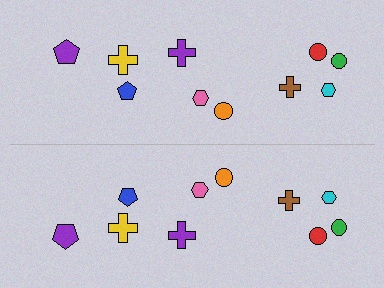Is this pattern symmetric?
Yes, this pattern has bilateral (reflection) symmetry.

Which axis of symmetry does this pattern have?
The pattern has a horizontal axis of symmetry running through the center of the image.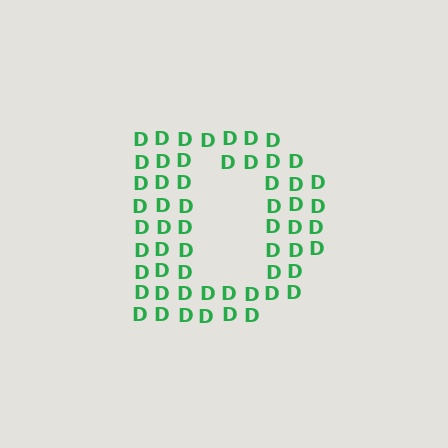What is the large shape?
The large shape is the letter D.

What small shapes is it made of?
It is made of small letter D's.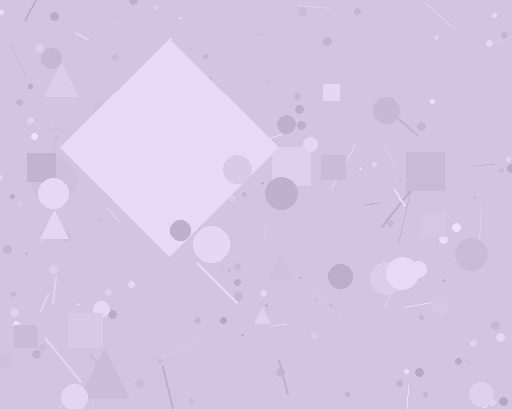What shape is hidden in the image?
A diamond is hidden in the image.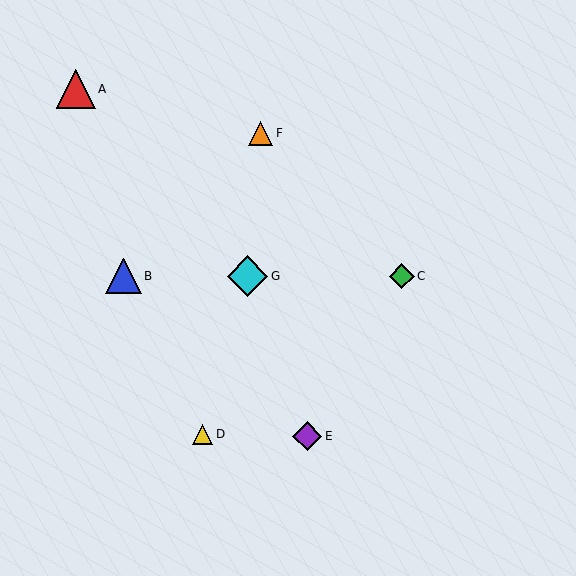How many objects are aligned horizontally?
3 objects (B, C, G) are aligned horizontally.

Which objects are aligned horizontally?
Objects B, C, G are aligned horizontally.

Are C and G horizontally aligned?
Yes, both are at y≈276.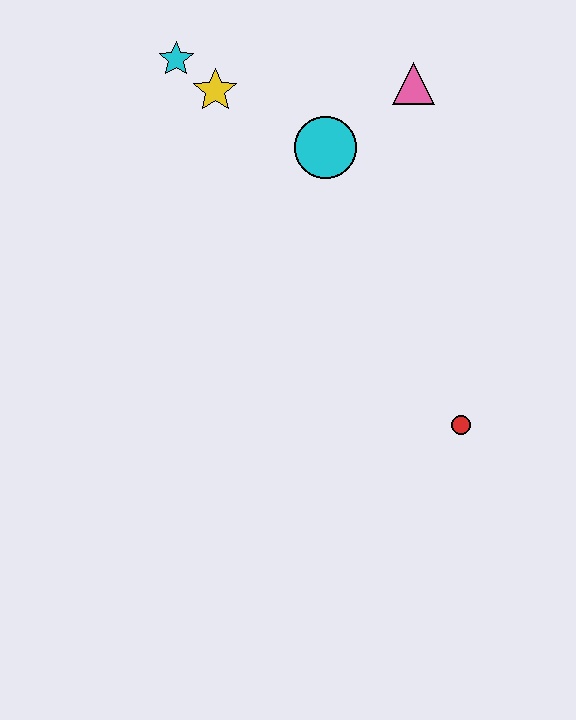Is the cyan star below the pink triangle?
No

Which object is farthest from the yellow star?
The red circle is farthest from the yellow star.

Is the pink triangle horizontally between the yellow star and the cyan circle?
No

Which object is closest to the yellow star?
The cyan star is closest to the yellow star.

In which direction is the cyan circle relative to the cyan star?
The cyan circle is to the right of the cyan star.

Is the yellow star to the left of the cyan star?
No